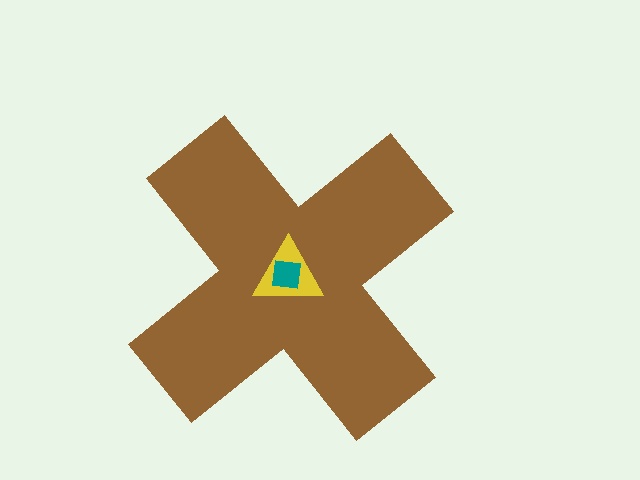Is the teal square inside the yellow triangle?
Yes.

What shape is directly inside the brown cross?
The yellow triangle.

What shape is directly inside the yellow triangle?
The teal square.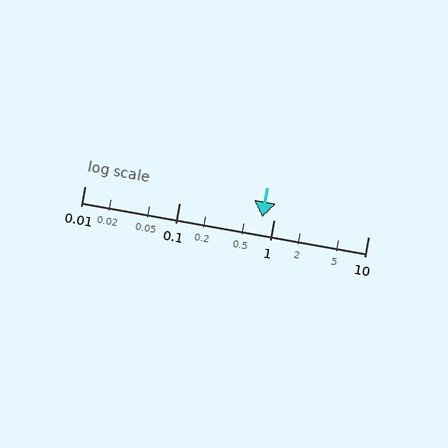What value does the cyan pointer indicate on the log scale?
The pointer indicates approximately 0.76.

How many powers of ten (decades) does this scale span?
The scale spans 3 decades, from 0.01 to 10.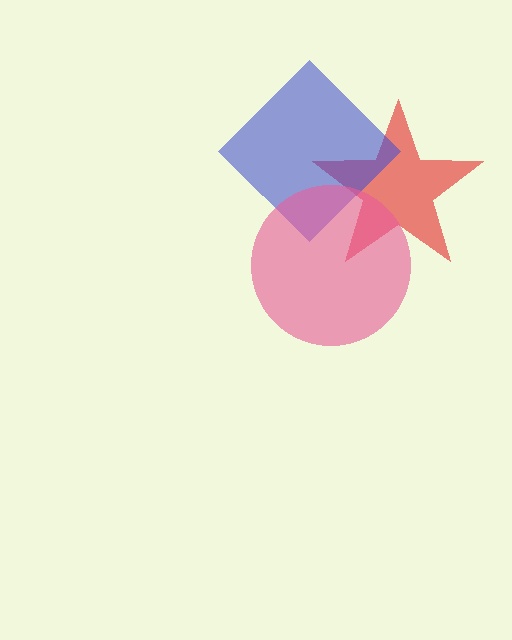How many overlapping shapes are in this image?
There are 3 overlapping shapes in the image.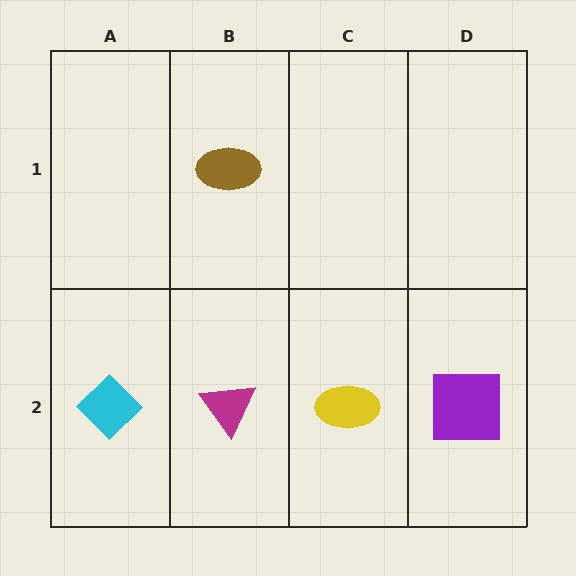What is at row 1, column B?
A brown ellipse.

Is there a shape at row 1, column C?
No, that cell is empty.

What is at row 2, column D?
A purple square.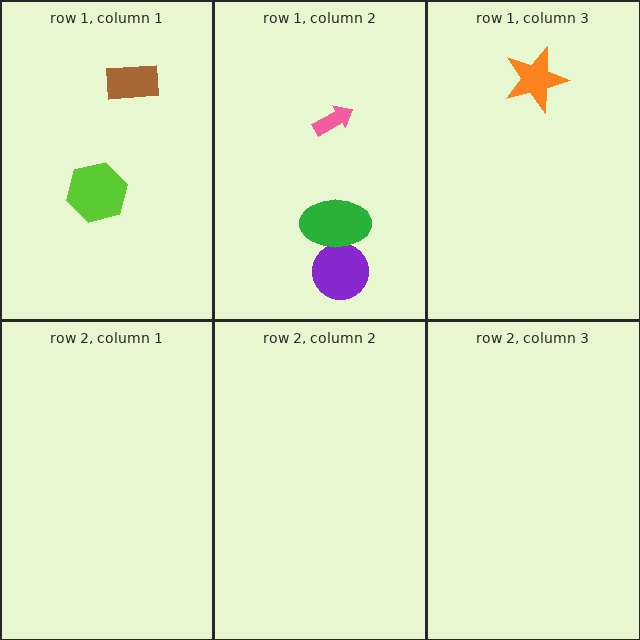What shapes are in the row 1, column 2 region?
The purple circle, the pink arrow, the green ellipse.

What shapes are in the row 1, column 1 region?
The lime hexagon, the brown rectangle.